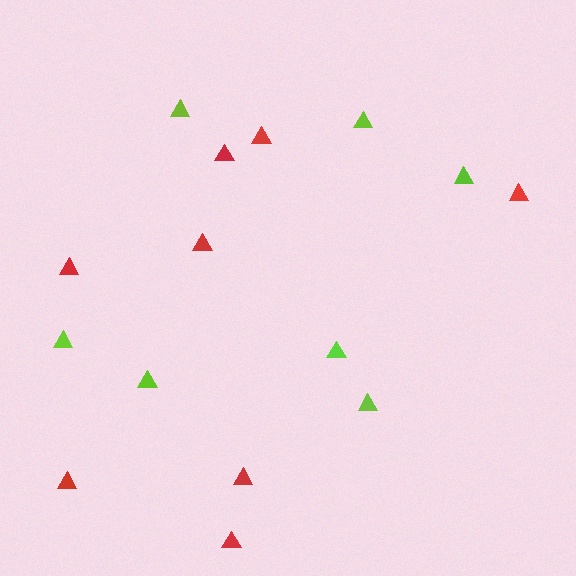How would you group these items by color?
There are 2 groups: one group of red triangles (8) and one group of lime triangles (7).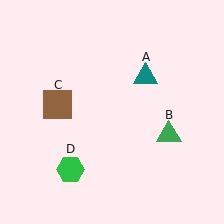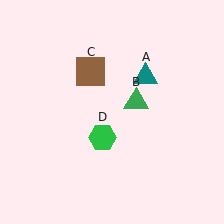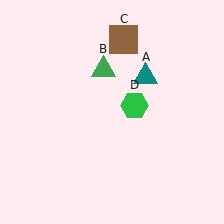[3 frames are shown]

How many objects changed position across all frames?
3 objects changed position: green triangle (object B), brown square (object C), green hexagon (object D).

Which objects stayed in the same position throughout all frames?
Teal triangle (object A) remained stationary.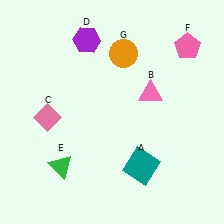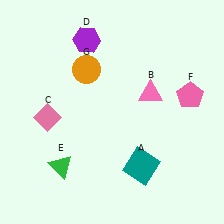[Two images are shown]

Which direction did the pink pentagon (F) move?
The pink pentagon (F) moved down.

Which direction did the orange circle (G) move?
The orange circle (G) moved left.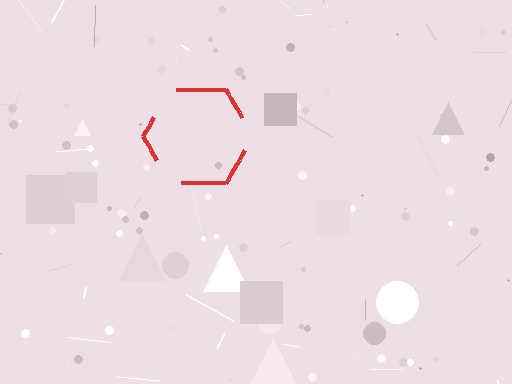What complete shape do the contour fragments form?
The contour fragments form a hexagon.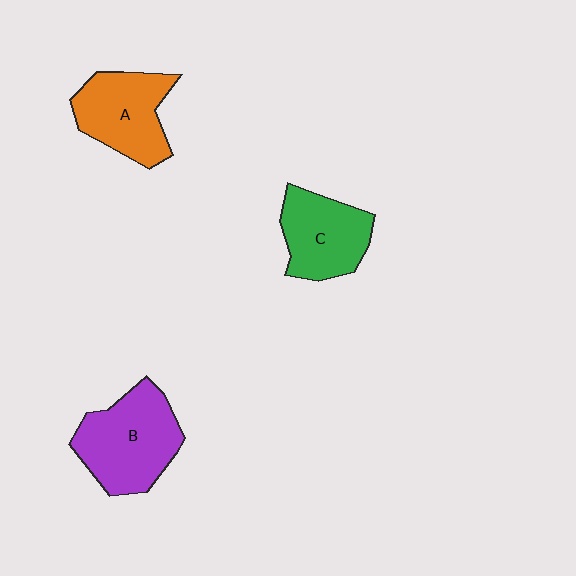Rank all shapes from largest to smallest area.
From largest to smallest: B (purple), A (orange), C (green).